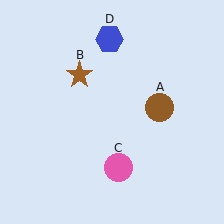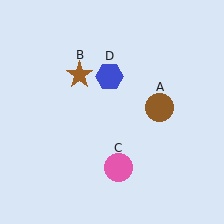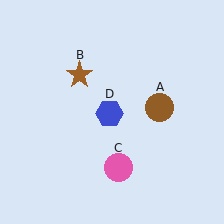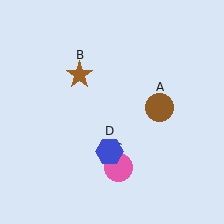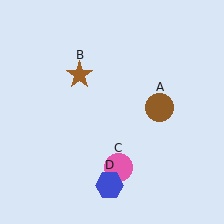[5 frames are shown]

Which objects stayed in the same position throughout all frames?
Brown circle (object A) and brown star (object B) and pink circle (object C) remained stationary.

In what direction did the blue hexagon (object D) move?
The blue hexagon (object D) moved down.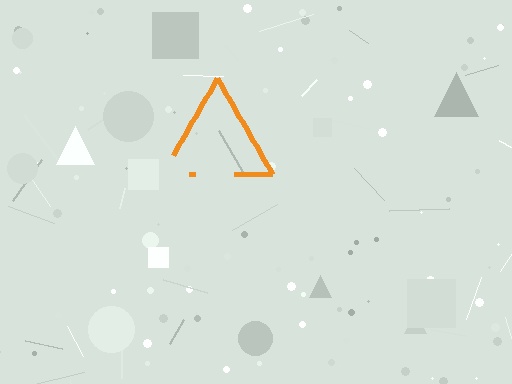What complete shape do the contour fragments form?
The contour fragments form a triangle.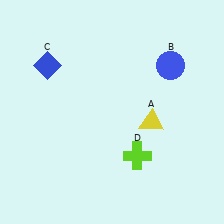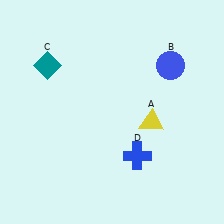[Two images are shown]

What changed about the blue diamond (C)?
In Image 1, C is blue. In Image 2, it changed to teal.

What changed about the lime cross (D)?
In Image 1, D is lime. In Image 2, it changed to blue.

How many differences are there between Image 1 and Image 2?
There are 2 differences between the two images.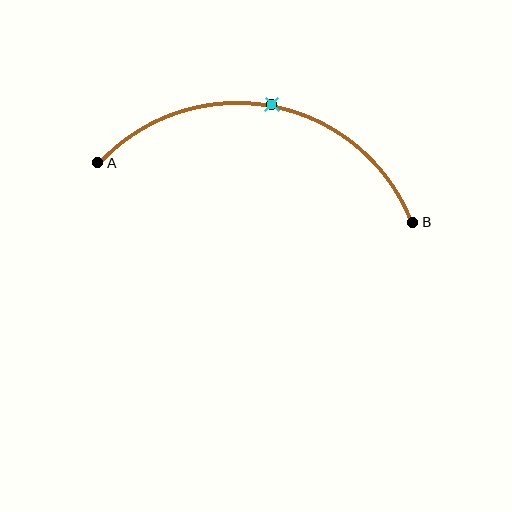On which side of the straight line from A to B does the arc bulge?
The arc bulges above the straight line connecting A and B.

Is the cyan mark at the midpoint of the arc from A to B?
Yes. The cyan mark lies on the arc at equal arc-length from both A and B — it is the arc midpoint.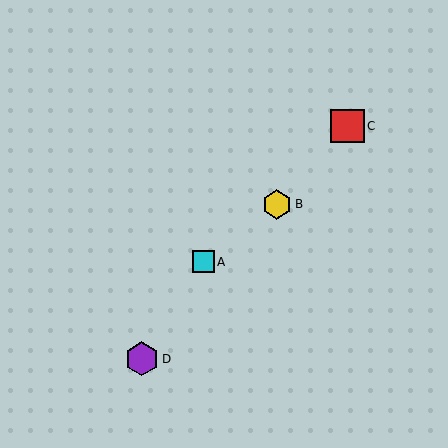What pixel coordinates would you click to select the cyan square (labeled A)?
Click at (203, 262) to select the cyan square A.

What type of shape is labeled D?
Shape D is a purple hexagon.